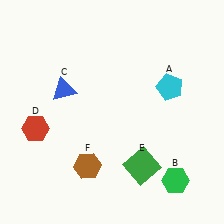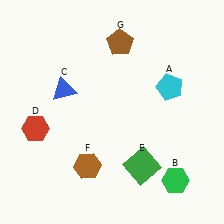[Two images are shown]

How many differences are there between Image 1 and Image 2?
There is 1 difference between the two images.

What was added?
A brown pentagon (G) was added in Image 2.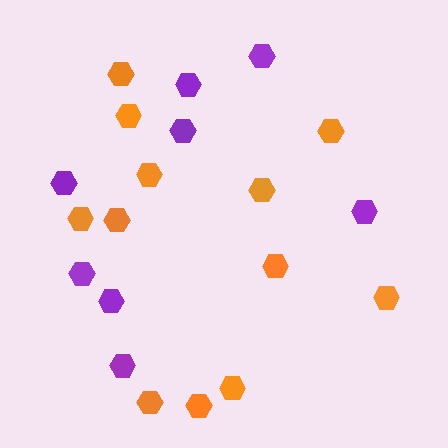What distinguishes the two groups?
There are 2 groups: one group of purple hexagons (8) and one group of orange hexagons (12).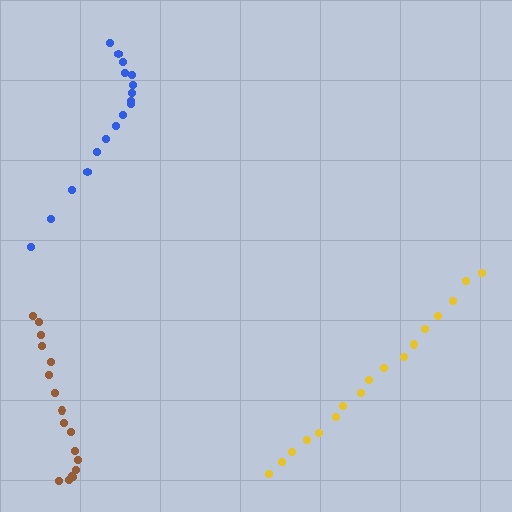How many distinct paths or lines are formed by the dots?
There are 3 distinct paths.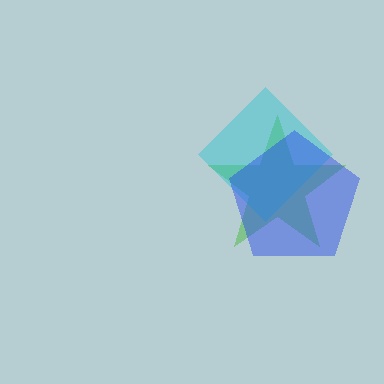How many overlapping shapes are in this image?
There are 3 overlapping shapes in the image.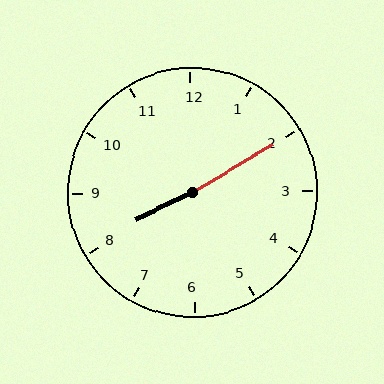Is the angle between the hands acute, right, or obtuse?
It is obtuse.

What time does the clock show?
8:10.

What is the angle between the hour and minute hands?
Approximately 175 degrees.